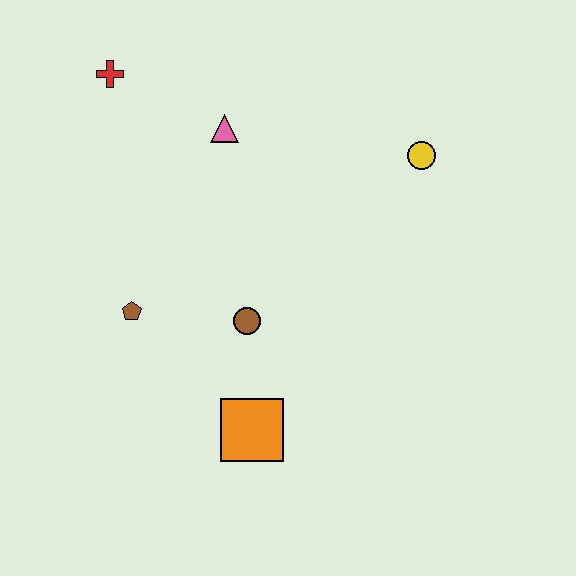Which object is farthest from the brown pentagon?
The yellow circle is farthest from the brown pentagon.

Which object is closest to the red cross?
The pink triangle is closest to the red cross.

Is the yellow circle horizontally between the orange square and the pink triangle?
No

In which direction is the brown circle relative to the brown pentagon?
The brown circle is to the right of the brown pentagon.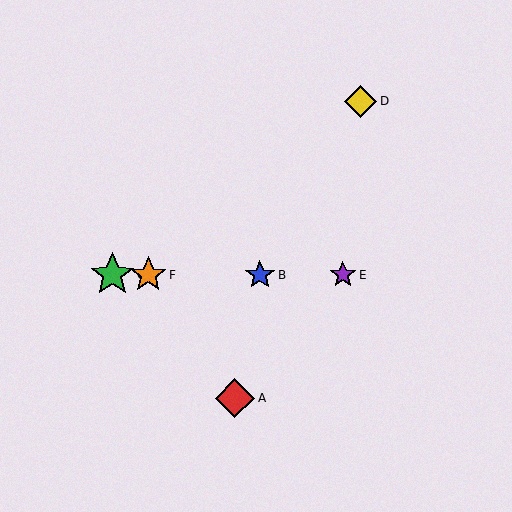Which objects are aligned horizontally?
Objects B, C, E, F are aligned horizontally.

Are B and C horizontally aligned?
Yes, both are at y≈275.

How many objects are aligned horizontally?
4 objects (B, C, E, F) are aligned horizontally.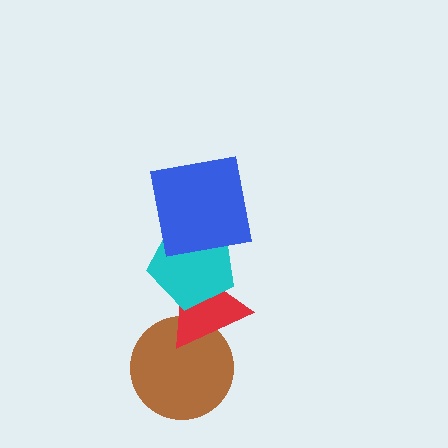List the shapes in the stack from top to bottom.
From top to bottom: the blue square, the cyan pentagon, the red triangle, the brown circle.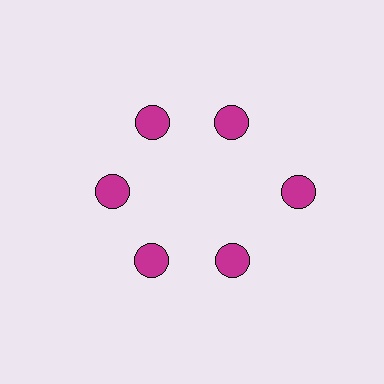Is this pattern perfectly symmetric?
No. The 6 magenta circles are arranged in a ring, but one element near the 3 o'clock position is pushed outward from the center, breaking the 6-fold rotational symmetry.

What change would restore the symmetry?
The symmetry would be restored by moving it inward, back onto the ring so that all 6 circles sit at equal angles and equal distance from the center.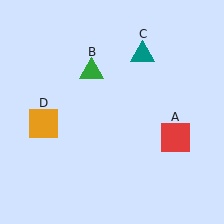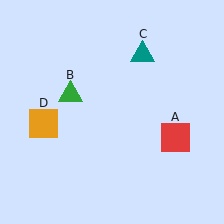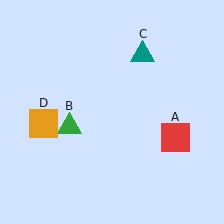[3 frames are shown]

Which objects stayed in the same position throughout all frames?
Red square (object A) and teal triangle (object C) and orange square (object D) remained stationary.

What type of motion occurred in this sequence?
The green triangle (object B) rotated counterclockwise around the center of the scene.